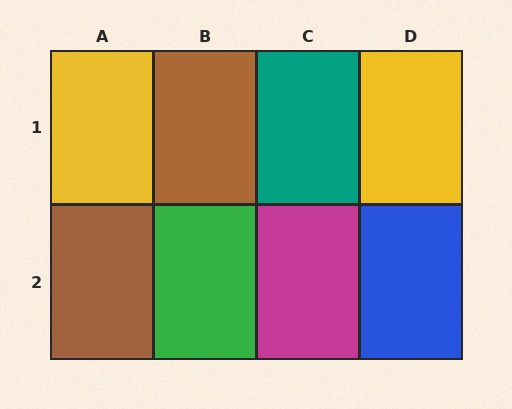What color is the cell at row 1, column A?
Yellow.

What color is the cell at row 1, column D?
Yellow.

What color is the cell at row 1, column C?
Teal.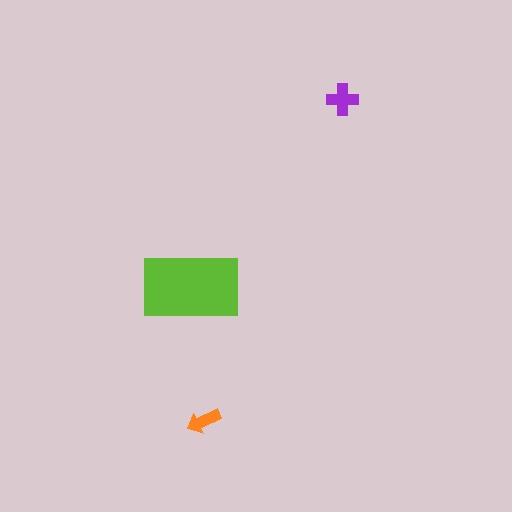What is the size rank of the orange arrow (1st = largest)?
3rd.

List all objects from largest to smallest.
The lime rectangle, the purple cross, the orange arrow.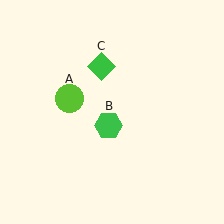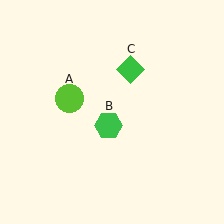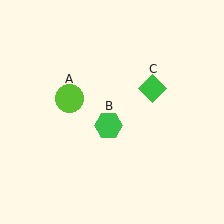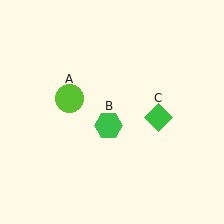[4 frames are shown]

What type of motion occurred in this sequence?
The green diamond (object C) rotated clockwise around the center of the scene.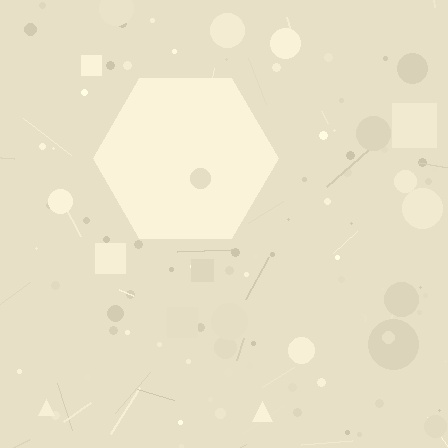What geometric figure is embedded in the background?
A hexagon is embedded in the background.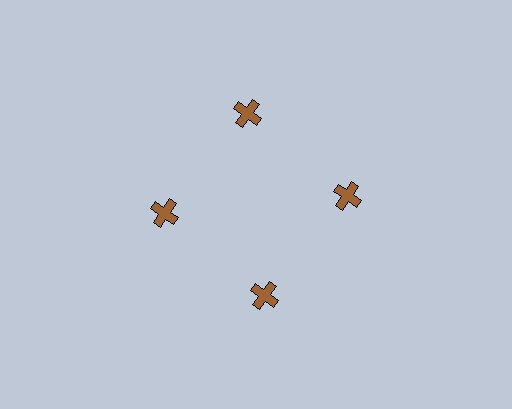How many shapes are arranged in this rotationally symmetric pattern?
There are 4 shapes, arranged in 4 groups of 1.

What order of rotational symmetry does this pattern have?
This pattern has 4-fold rotational symmetry.